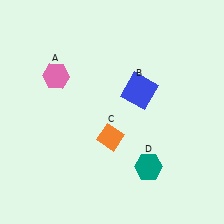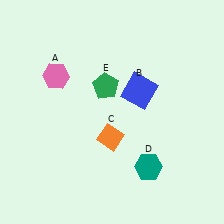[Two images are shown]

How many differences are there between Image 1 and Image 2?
There is 1 difference between the two images.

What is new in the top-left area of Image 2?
A green pentagon (E) was added in the top-left area of Image 2.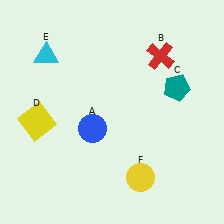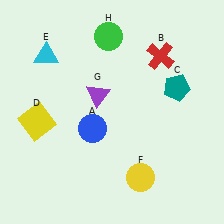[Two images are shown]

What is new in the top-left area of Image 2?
A green circle (H) was added in the top-left area of Image 2.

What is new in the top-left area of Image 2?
A purple triangle (G) was added in the top-left area of Image 2.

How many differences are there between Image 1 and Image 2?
There are 2 differences between the two images.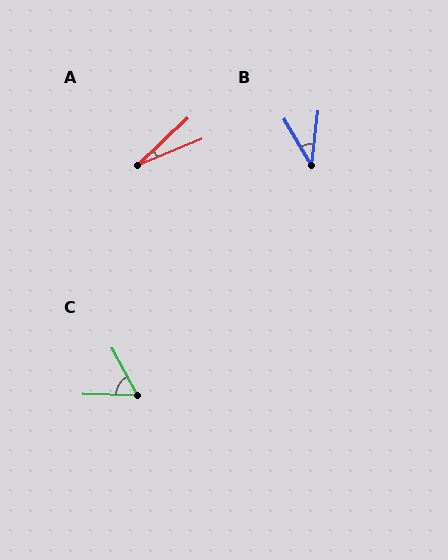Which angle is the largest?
C, at approximately 60 degrees.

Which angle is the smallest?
A, at approximately 21 degrees.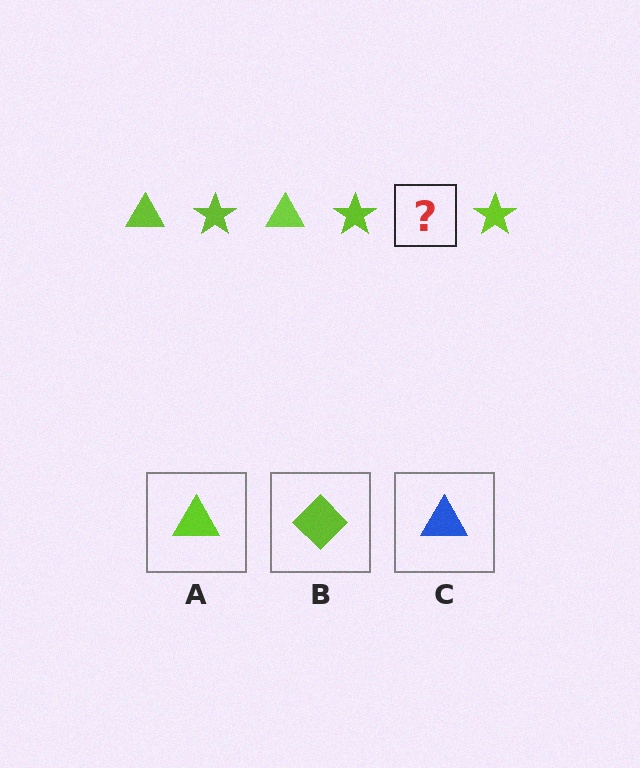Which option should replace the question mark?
Option A.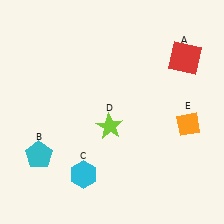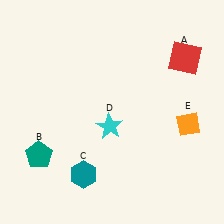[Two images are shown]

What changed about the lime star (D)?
In Image 1, D is lime. In Image 2, it changed to cyan.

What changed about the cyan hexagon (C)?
In Image 1, C is cyan. In Image 2, it changed to teal.